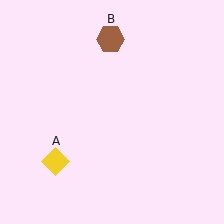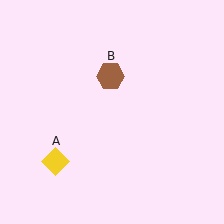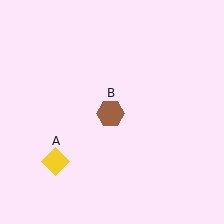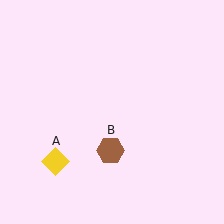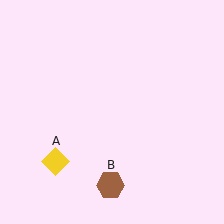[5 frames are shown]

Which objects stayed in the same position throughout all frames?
Yellow diamond (object A) remained stationary.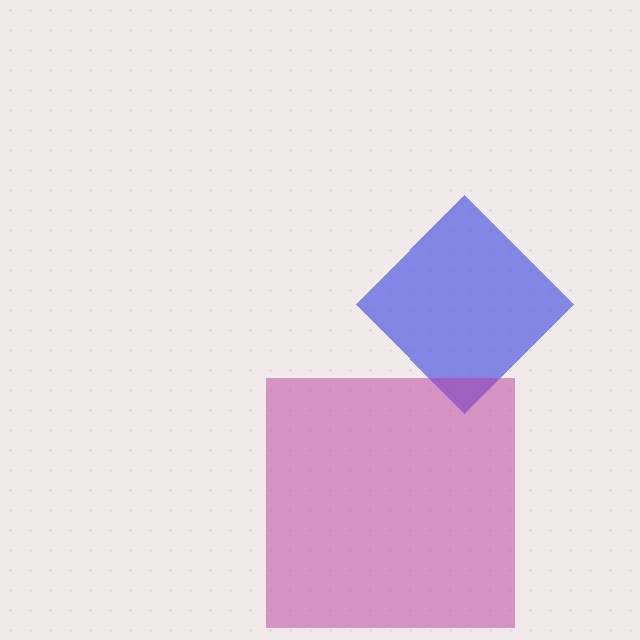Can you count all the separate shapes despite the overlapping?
Yes, there are 2 separate shapes.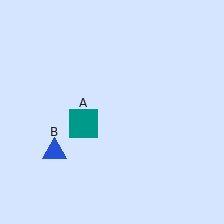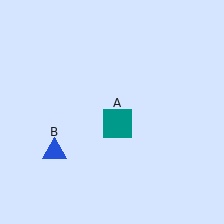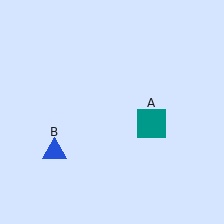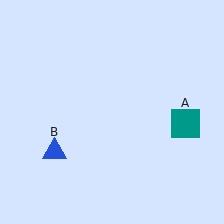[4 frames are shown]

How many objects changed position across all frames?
1 object changed position: teal square (object A).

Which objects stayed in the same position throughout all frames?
Blue triangle (object B) remained stationary.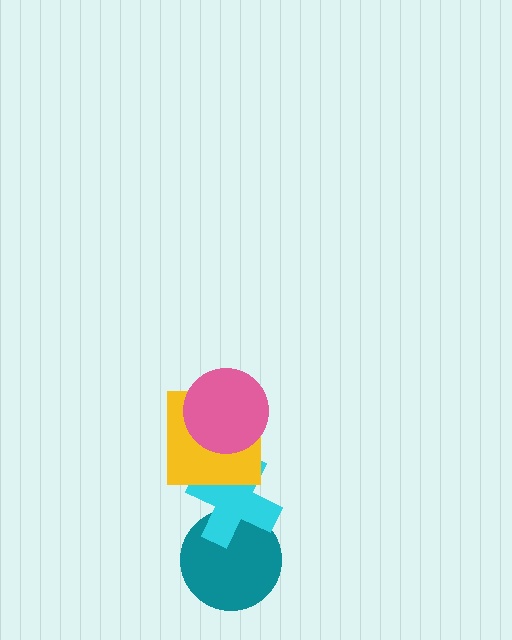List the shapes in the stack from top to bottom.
From top to bottom: the pink circle, the yellow square, the cyan cross, the teal circle.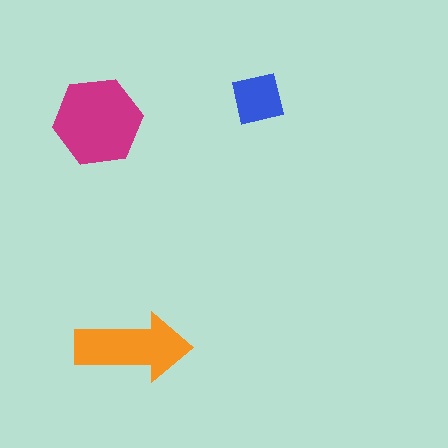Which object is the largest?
The magenta hexagon.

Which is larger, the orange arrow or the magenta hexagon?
The magenta hexagon.